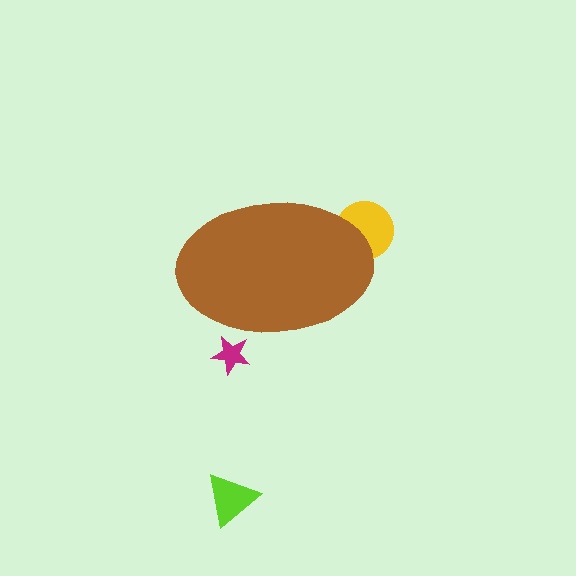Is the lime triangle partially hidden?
No, the lime triangle is fully visible.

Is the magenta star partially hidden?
Yes, the magenta star is partially hidden behind the brown ellipse.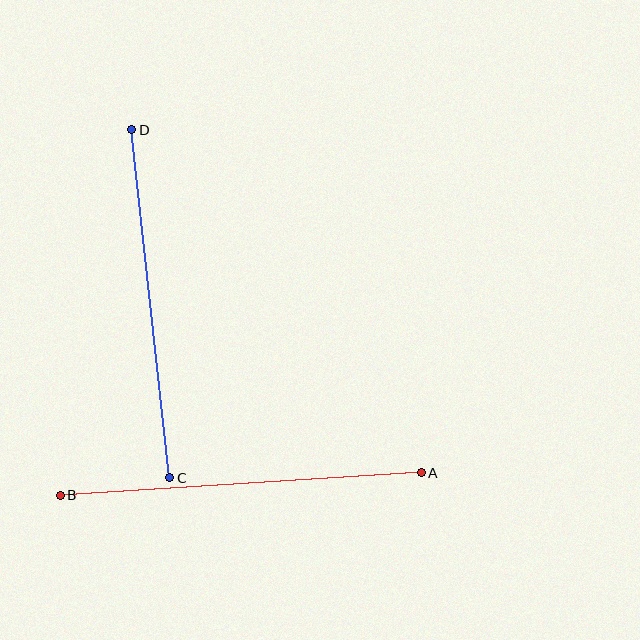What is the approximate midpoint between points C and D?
The midpoint is at approximately (151, 304) pixels.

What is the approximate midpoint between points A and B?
The midpoint is at approximately (241, 484) pixels.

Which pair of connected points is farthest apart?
Points A and B are farthest apart.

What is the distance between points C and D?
The distance is approximately 350 pixels.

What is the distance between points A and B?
The distance is approximately 362 pixels.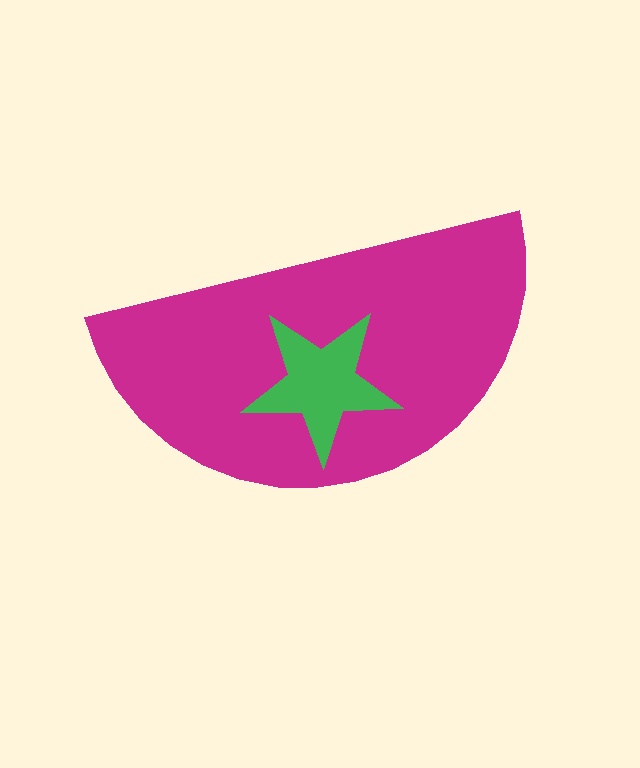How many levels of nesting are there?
2.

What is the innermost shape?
The green star.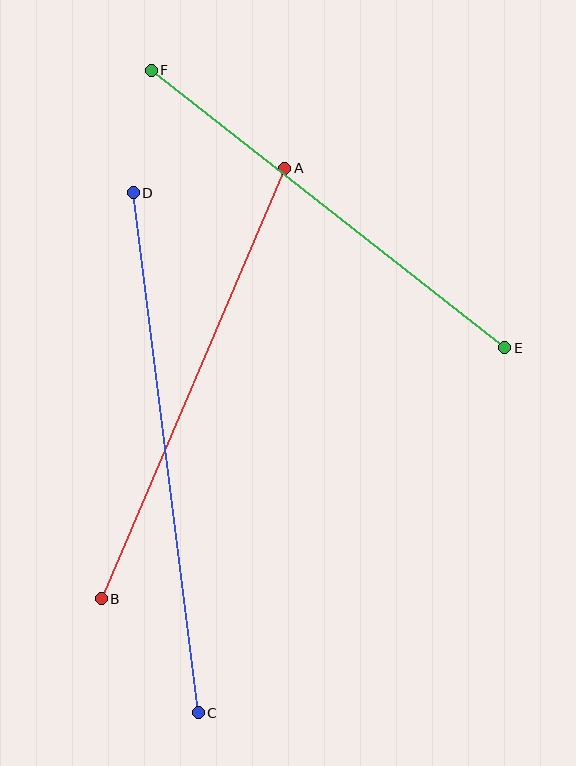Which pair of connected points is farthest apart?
Points C and D are farthest apart.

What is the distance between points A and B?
The distance is approximately 468 pixels.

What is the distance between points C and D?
The distance is approximately 524 pixels.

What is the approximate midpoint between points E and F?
The midpoint is at approximately (328, 209) pixels.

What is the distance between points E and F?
The distance is approximately 449 pixels.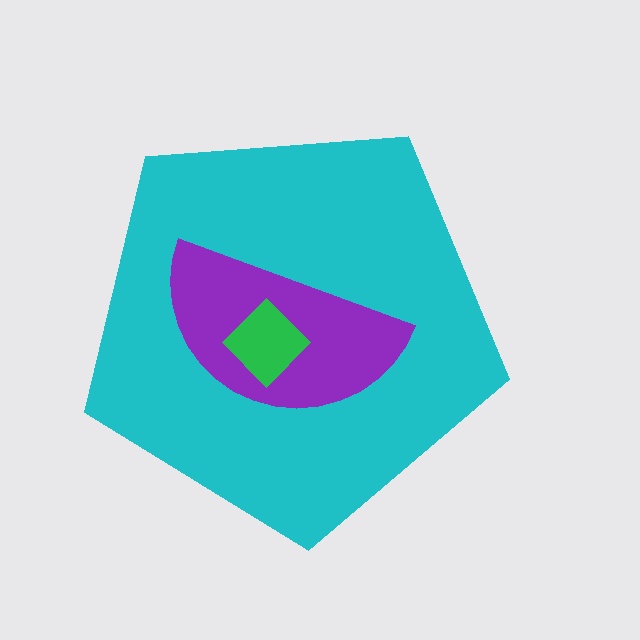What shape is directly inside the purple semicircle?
The green diamond.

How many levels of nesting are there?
3.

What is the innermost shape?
The green diamond.